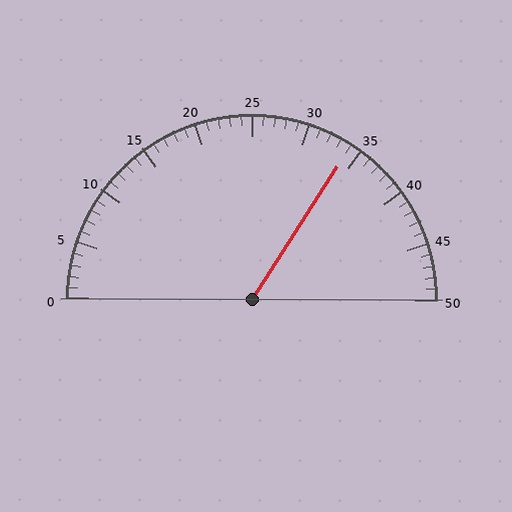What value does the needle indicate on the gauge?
The needle indicates approximately 34.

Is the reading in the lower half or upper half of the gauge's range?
The reading is in the upper half of the range (0 to 50).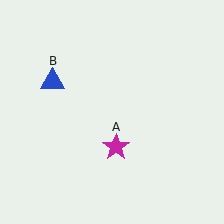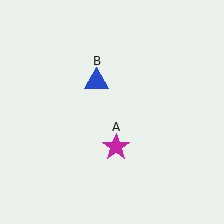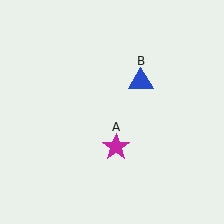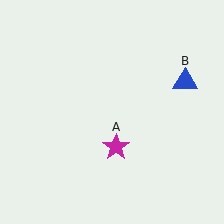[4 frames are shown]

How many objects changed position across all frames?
1 object changed position: blue triangle (object B).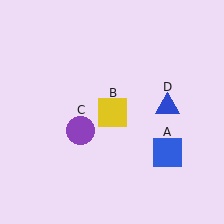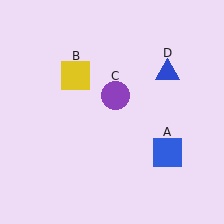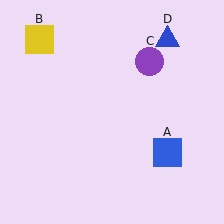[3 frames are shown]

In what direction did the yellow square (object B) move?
The yellow square (object B) moved up and to the left.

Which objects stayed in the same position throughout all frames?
Blue square (object A) remained stationary.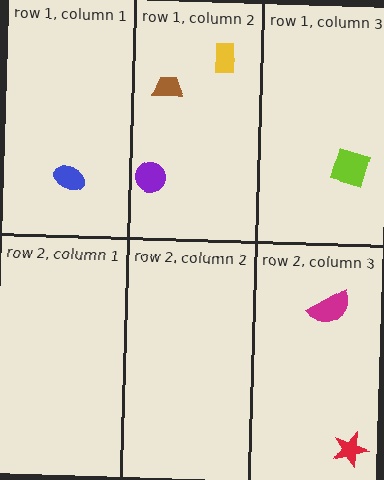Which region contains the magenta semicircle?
The row 2, column 3 region.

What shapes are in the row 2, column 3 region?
The magenta semicircle, the red star.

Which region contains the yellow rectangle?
The row 1, column 2 region.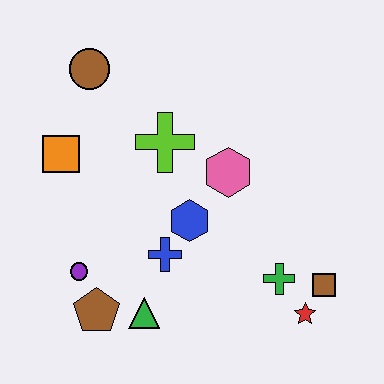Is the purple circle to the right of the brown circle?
No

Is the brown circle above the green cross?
Yes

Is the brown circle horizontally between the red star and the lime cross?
No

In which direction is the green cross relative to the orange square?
The green cross is to the right of the orange square.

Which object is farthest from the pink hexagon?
The brown pentagon is farthest from the pink hexagon.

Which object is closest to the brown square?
The red star is closest to the brown square.